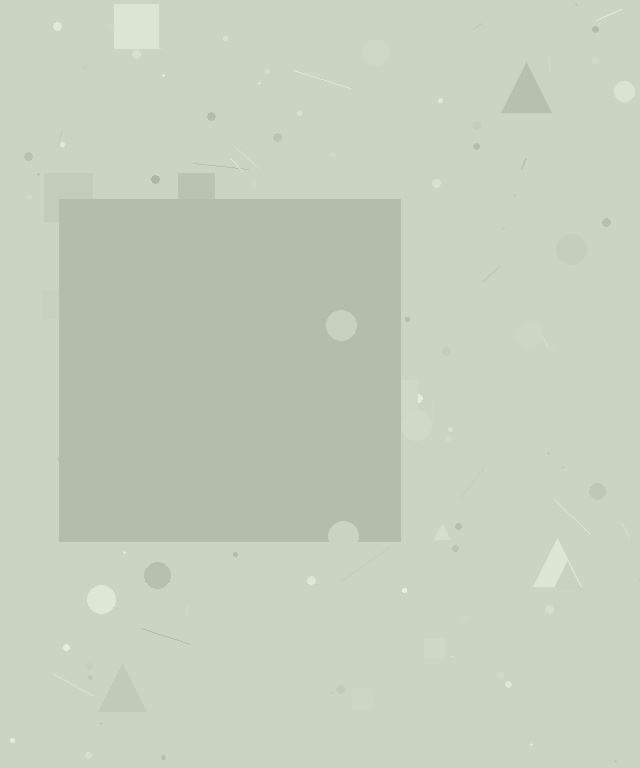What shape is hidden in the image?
A square is hidden in the image.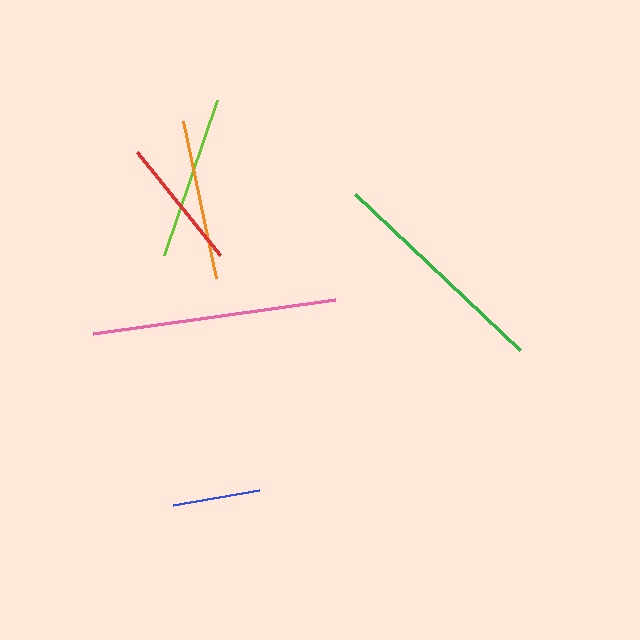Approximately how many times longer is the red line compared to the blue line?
The red line is approximately 1.5 times the length of the blue line.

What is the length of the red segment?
The red segment is approximately 132 pixels long.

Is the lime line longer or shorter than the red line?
The lime line is longer than the red line.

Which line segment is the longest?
The pink line is the longest at approximately 245 pixels.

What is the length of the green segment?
The green segment is approximately 226 pixels long.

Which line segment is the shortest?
The blue line is the shortest at approximately 87 pixels.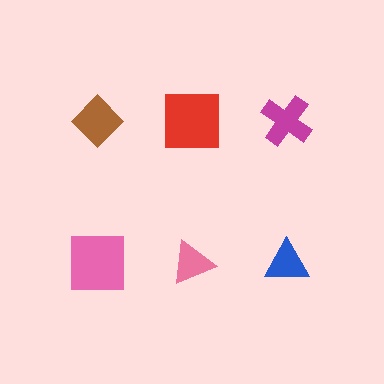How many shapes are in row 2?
3 shapes.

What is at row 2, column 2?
A pink triangle.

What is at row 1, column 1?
A brown diamond.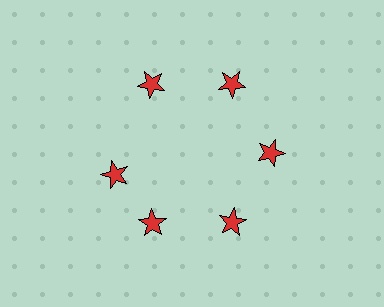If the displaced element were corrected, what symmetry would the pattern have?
It would have 6-fold rotational symmetry — the pattern would map onto itself every 60 degrees.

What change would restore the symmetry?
The symmetry would be restored by rotating it back into even spacing with its neighbors so that all 6 stars sit at equal angles and equal distance from the center.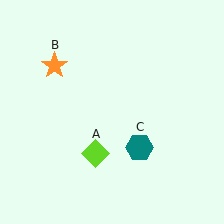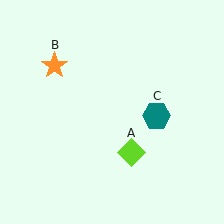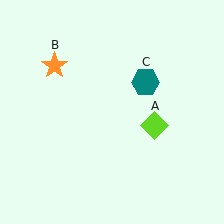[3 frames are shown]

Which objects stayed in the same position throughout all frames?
Orange star (object B) remained stationary.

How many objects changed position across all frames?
2 objects changed position: lime diamond (object A), teal hexagon (object C).